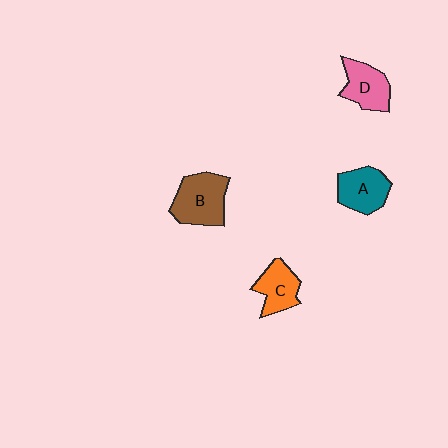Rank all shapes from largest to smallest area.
From largest to smallest: B (brown), A (teal), D (pink), C (orange).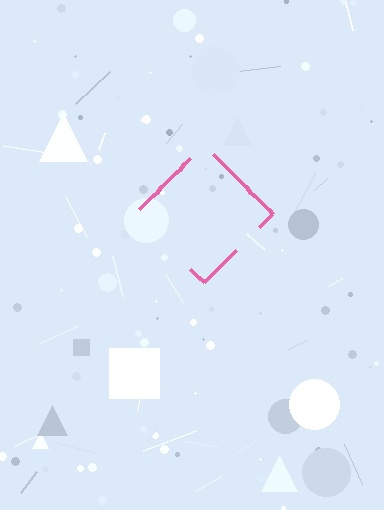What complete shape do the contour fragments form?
The contour fragments form a diamond.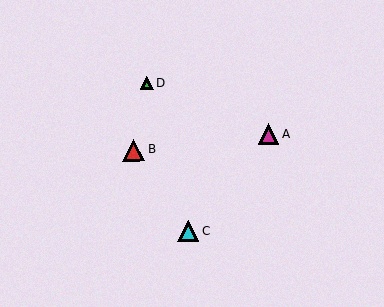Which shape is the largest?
The red triangle (labeled B) is the largest.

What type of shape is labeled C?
Shape C is a cyan triangle.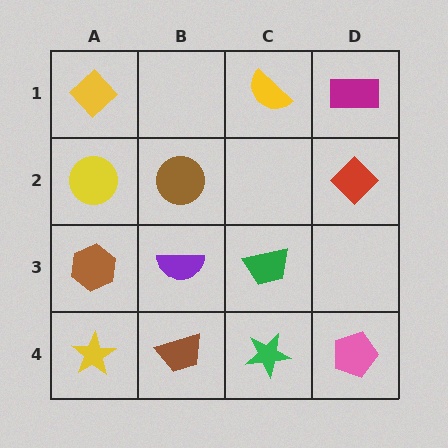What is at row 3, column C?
A green trapezoid.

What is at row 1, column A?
A yellow diamond.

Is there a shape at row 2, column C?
No, that cell is empty.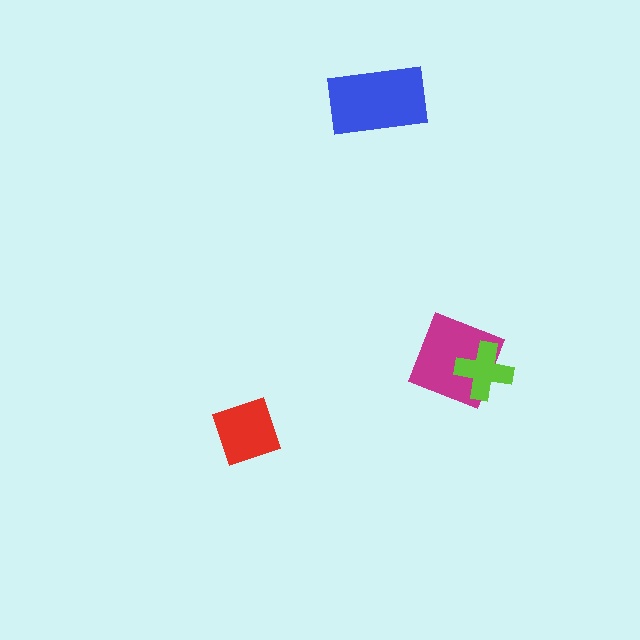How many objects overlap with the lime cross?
1 object overlaps with the lime cross.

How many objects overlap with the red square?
0 objects overlap with the red square.